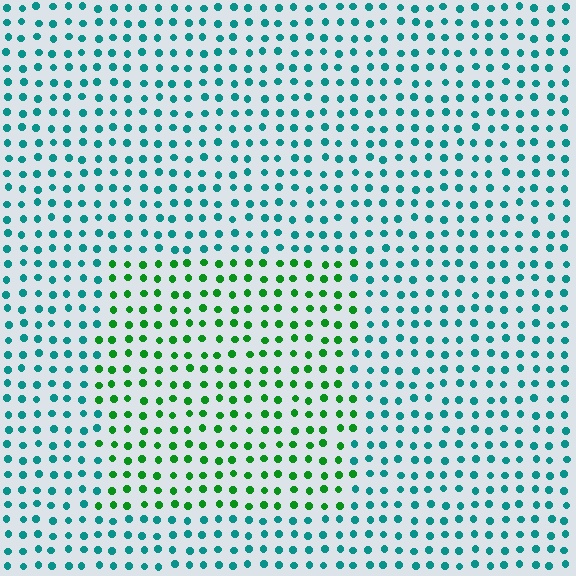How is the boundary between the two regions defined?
The boundary is defined purely by a slight shift in hue (about 49 degrees). Spacing, size, and orientation are identical on both sides.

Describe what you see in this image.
The image is filled with small teal elements in a uniform arrangement. A rectangle-shaped region is visible where the elements are tinted to a slightly different hue, forming a subtle color boundary.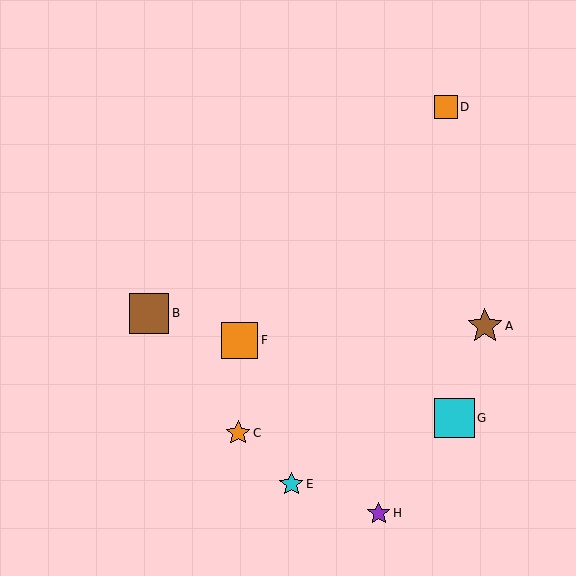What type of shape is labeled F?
Shape F is an orange square.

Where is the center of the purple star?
The center of the purple star is at (379, 513).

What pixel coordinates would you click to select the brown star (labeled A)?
Click at (485, 326) to select the brown star A.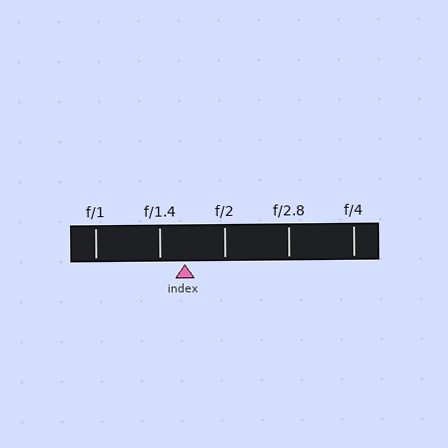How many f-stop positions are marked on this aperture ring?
There are 5 f-stop positions marked.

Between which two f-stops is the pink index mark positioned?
The index mark is between f/1.4 and f/2.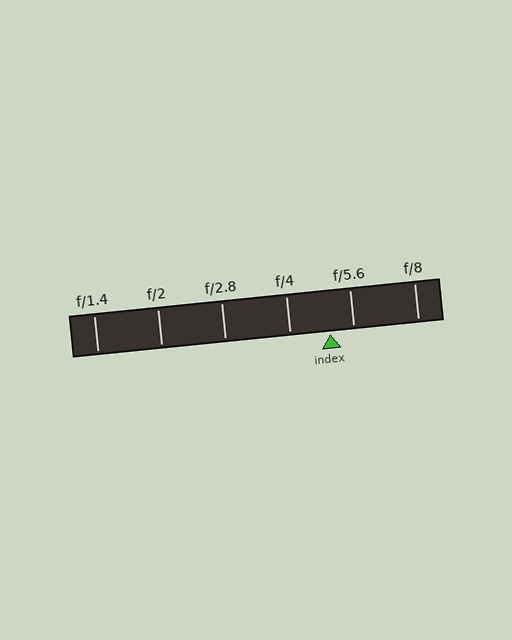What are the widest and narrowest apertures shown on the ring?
The widest aperture shown is f/1.4 and the narrowest is f/8.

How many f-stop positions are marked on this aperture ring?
There are 6 f-stop positions marked.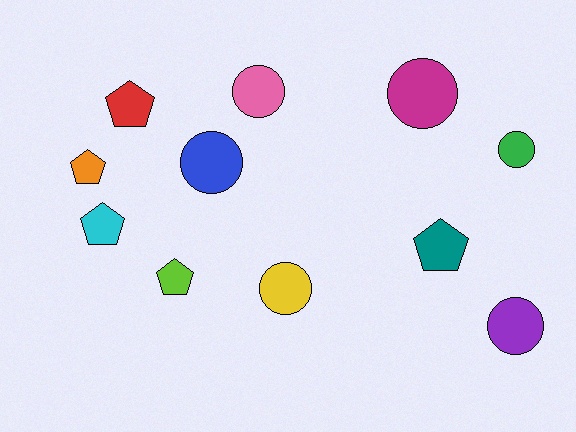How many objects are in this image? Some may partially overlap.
There are 11 objects.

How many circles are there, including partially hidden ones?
There are 6 circles.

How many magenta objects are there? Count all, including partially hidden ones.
There is 1 magenta object.